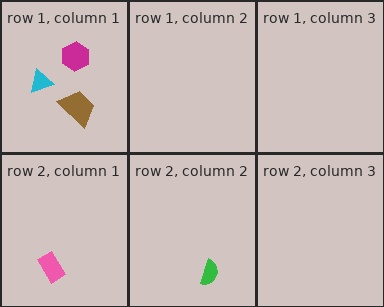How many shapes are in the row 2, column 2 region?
1.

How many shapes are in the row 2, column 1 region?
1.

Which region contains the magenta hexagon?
The row 1, column 1 region.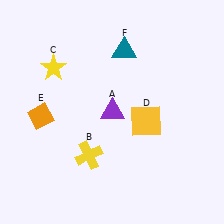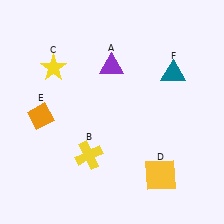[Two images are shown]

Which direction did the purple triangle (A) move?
The purple triangle (A) moved up.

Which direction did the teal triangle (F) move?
The teal triangle (F) moved right.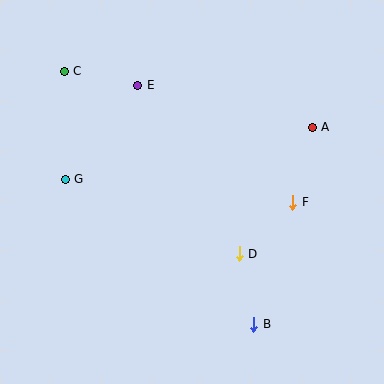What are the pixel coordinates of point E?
Point E is at (138, 85).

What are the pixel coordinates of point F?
Point F is at (293, 202).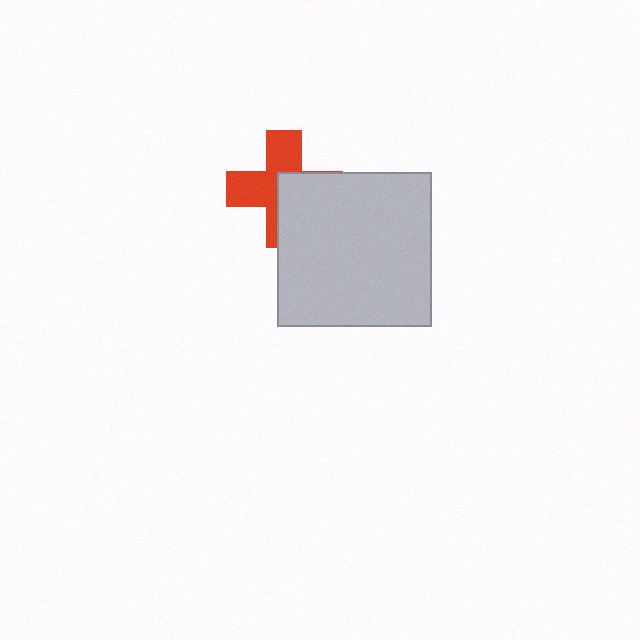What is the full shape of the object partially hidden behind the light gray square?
The partially hidden object is a red cross.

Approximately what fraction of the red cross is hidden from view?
Roughly 46% of the red cross is hidden behind the light gray square.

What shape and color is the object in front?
The object in front is a light gray square.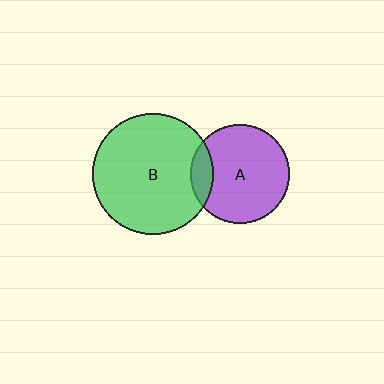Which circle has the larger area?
Circle B (green).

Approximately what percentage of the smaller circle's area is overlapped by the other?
Approximately 15%.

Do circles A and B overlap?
Yes.